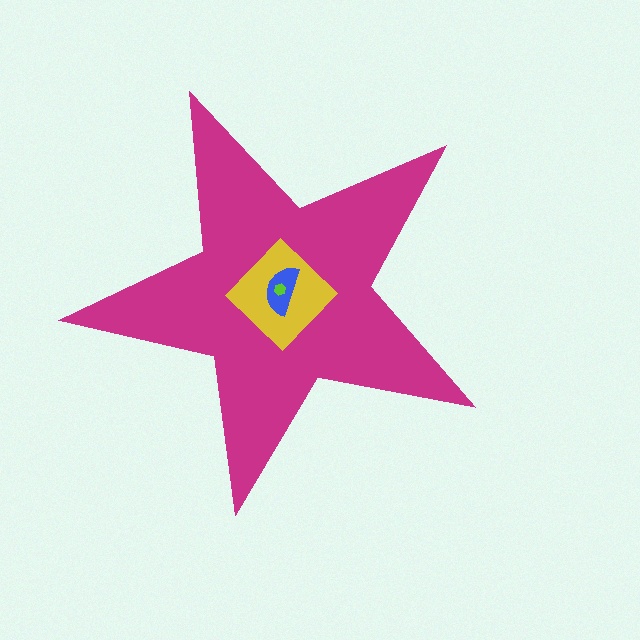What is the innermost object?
The lime hexagon.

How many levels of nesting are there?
4.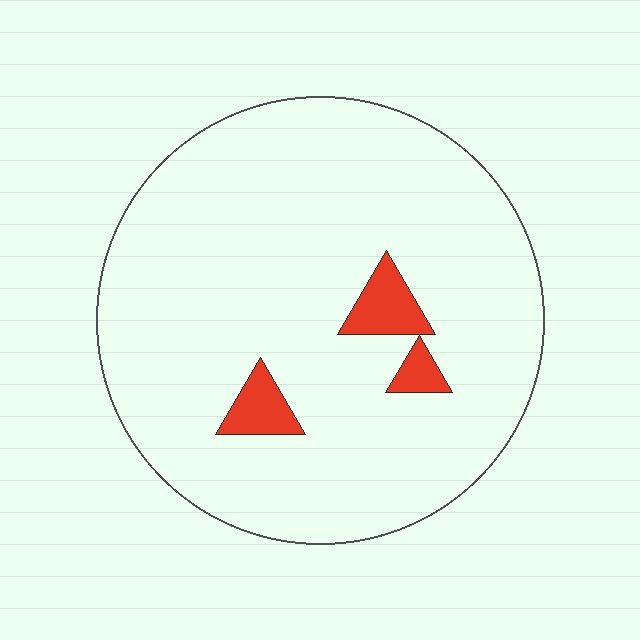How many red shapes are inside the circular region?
3.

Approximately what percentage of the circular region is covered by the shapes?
Approximately 5%.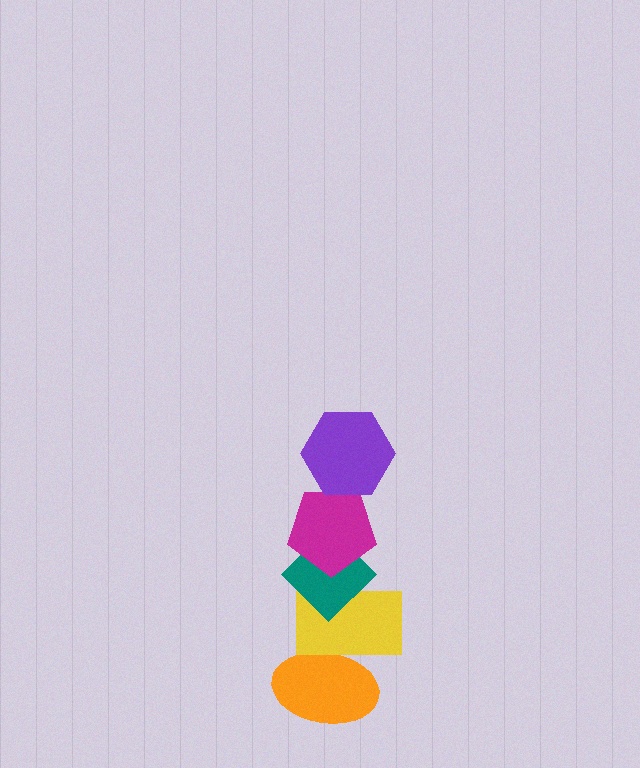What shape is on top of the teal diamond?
The magenta pentagon is on top of the teal diamond.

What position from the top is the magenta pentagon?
The magenta pentagon is 2nd from the top.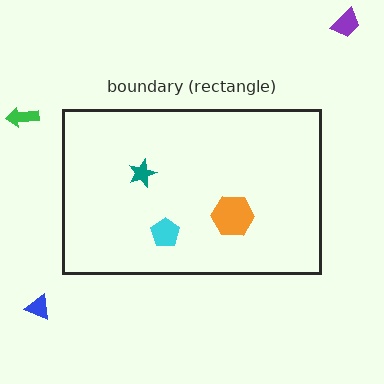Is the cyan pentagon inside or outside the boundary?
Inside.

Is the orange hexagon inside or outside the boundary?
Inside.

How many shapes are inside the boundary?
3 inside, 3 outside.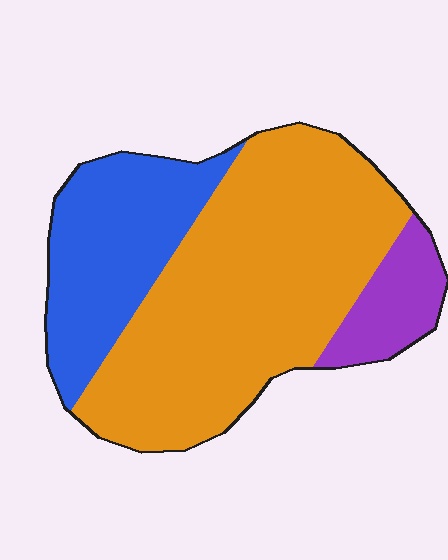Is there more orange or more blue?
Orange.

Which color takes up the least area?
Purple, at roughly 10%.